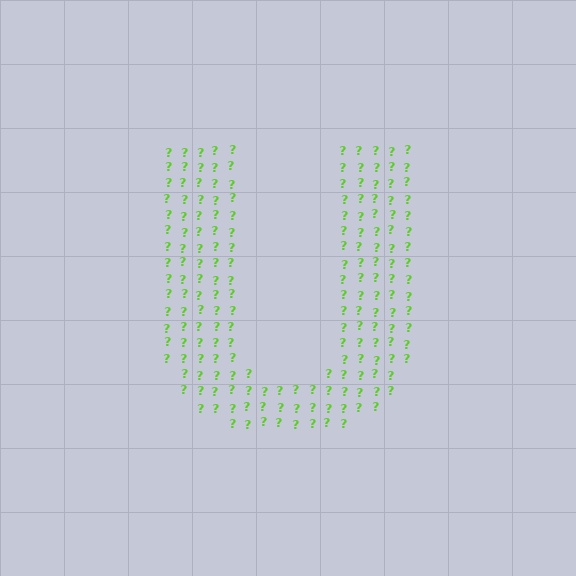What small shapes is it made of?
It is made of small question marks.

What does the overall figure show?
The overall figure shows the letter U.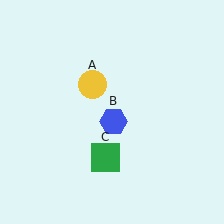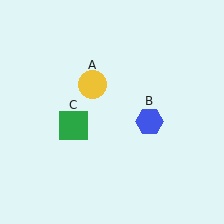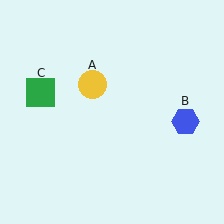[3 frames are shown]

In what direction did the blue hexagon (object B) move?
The blue hexagon (object B) moved right.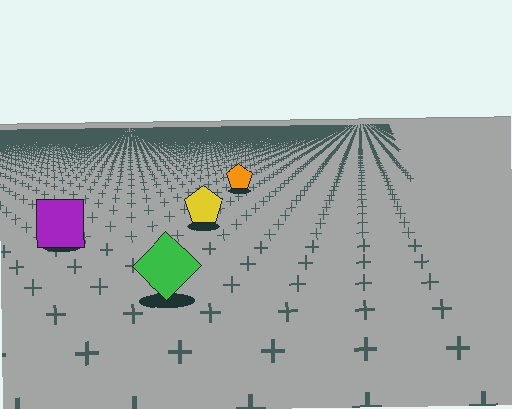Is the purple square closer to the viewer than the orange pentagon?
Yes. The purple square is closer — you can tell from the texture gradient: the ground texture is coarser near it.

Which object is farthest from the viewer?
The orange pentagon is farthest from the viewer. It appears smaller and the ground texture around it is denser.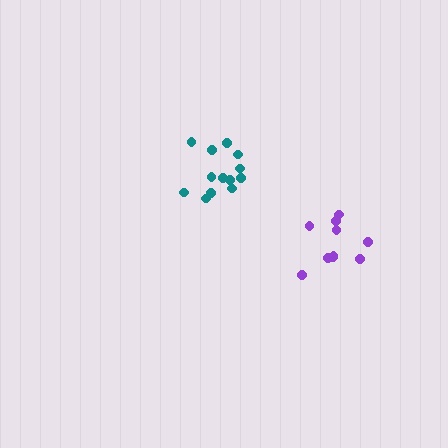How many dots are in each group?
Group 1: 13 dots, Group 2: 10 dots (23 total).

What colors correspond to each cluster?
The clusters are colored: teal, purple.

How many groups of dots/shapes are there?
There are 2 groups.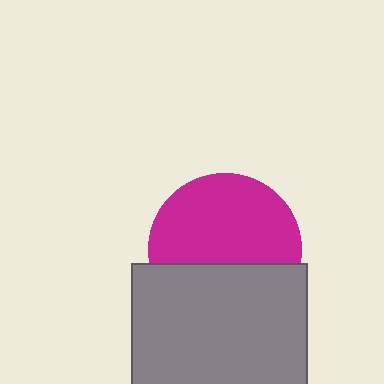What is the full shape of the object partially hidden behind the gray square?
The partially hidden object is a magenta circle.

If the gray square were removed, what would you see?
You would see the complete magenta circle.